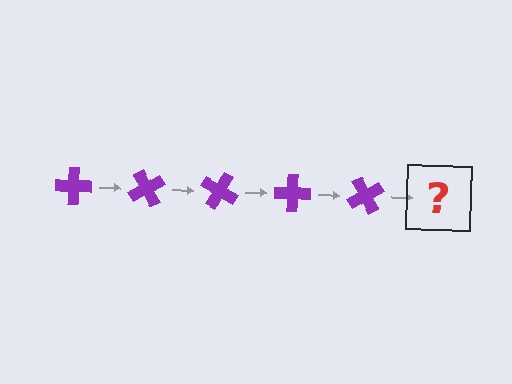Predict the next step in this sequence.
The next step is a purple cross rotated 300 degrees.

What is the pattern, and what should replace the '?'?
The pattern is that the cross rotates 60 degrees each step. The '?' should be a purple cross rotated 300 degrees.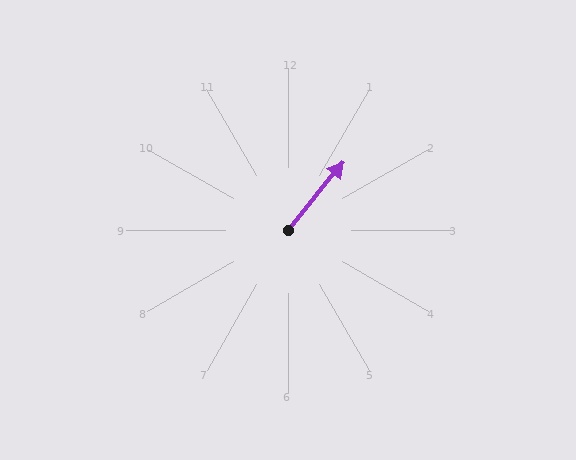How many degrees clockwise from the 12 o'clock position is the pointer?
Approximately 39 degrees.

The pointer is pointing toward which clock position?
Roughly 1 o'clock.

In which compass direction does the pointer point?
Northeast.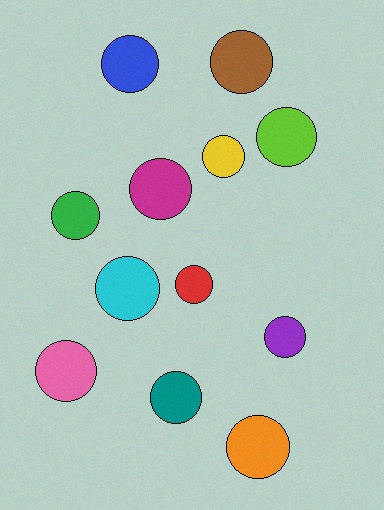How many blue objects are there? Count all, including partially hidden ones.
There is 1 blue object.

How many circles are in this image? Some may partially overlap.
There are 12 circles.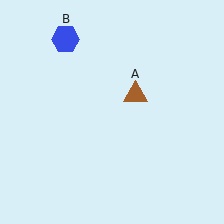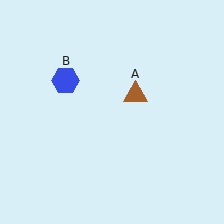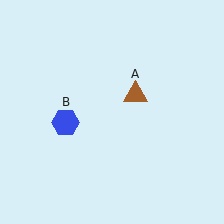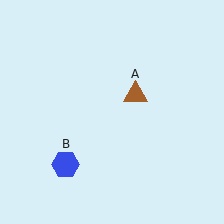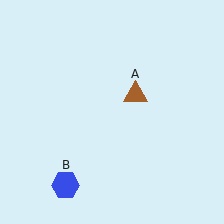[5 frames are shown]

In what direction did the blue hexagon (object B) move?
The blue hexagon (object B) moved down.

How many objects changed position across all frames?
1 object changed position: blue hexagon (object B).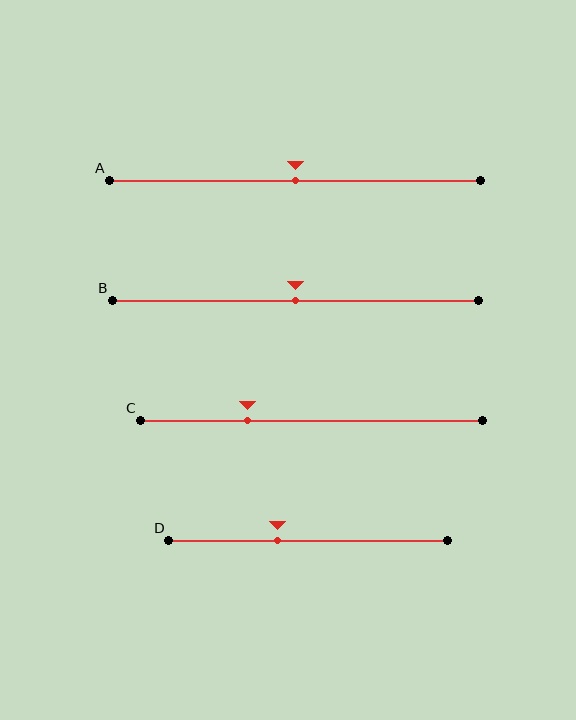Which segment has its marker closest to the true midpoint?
Segment A has its marker closest to the true midpoint.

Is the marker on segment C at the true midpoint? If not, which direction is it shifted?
No, the marker on segment C is shifted to the left by about 19% of the segment length.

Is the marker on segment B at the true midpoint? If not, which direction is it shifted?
Yes, the marker on segment B is at the true midpoint.